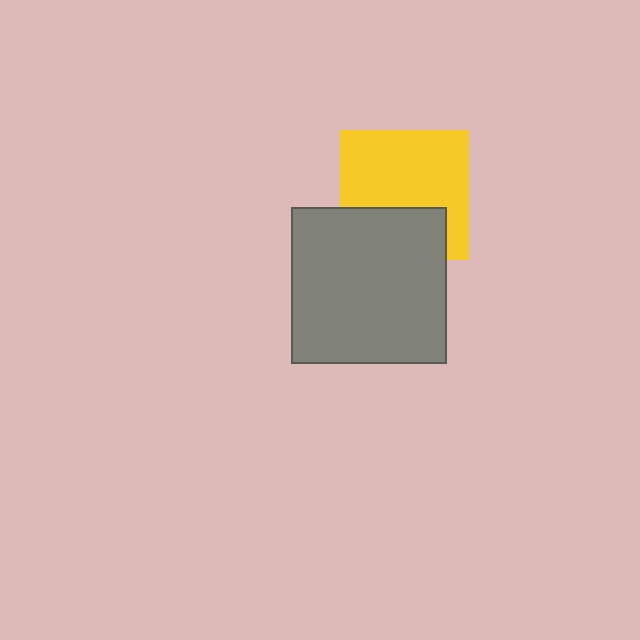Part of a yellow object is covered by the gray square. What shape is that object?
It is a square.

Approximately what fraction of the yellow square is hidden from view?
Roughly 33% of the yellow square is hidden behind the gray square.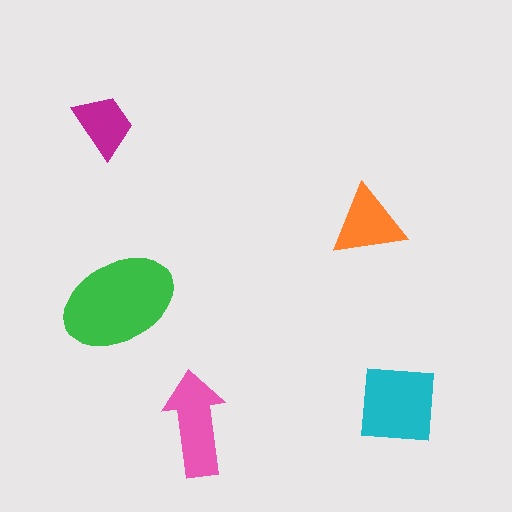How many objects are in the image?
There are 5 objects in the image.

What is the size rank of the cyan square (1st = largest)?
2nd.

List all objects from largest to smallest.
The green ellipse, the cyan square, the pink arrow, the orange triangle, the magenta trapezoid.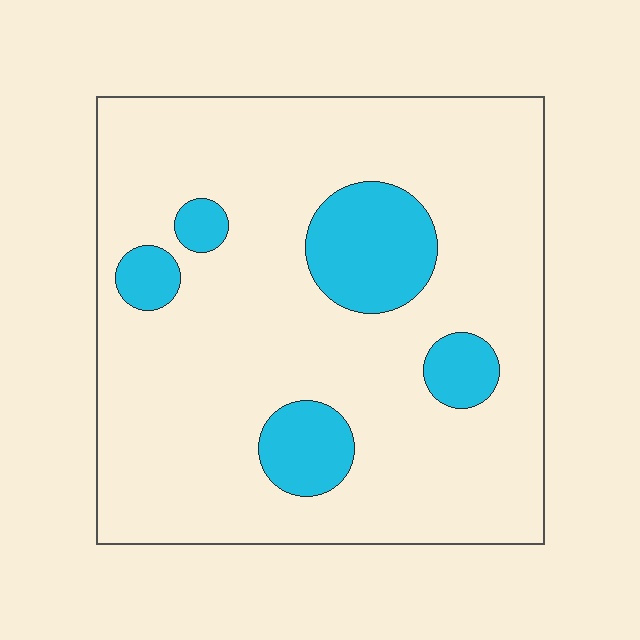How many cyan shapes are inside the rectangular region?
5.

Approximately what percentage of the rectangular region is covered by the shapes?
Approximately 15%.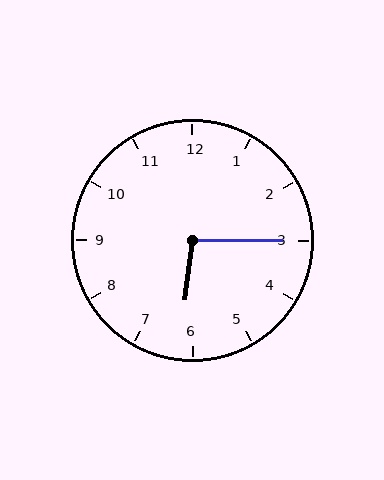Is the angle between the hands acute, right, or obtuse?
It is obtuse.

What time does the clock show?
6:15.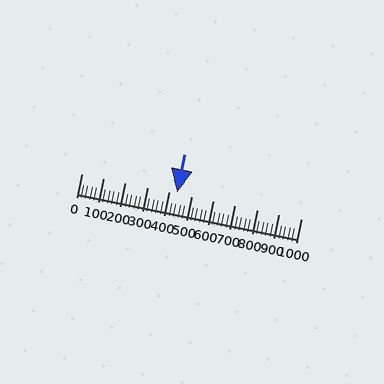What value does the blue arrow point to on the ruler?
The blue arrow points to approximately 433.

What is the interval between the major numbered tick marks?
The major tick marks are spaced 100 units apart.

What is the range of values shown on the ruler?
The ruler shows values from 0 to 1000.